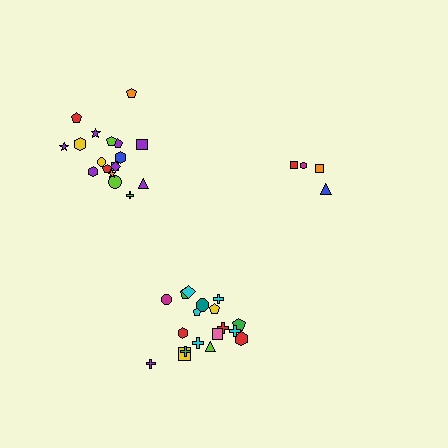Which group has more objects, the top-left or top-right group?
The top-left group.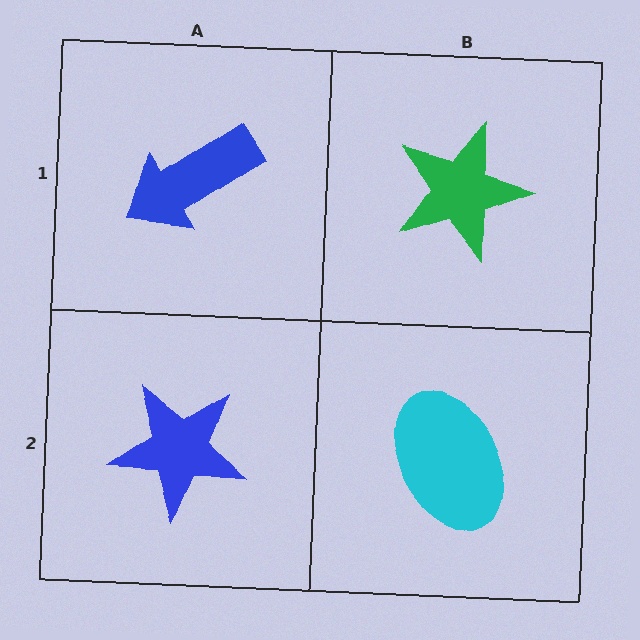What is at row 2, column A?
A blue star.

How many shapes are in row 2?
2 shapes.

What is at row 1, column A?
A blue arrow.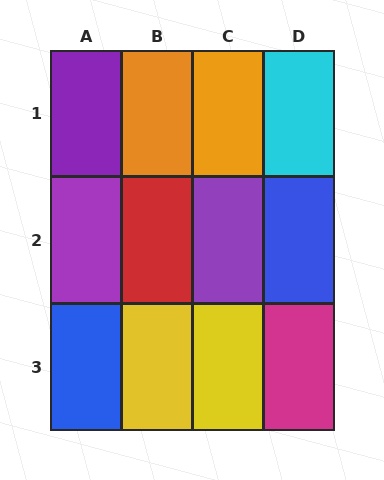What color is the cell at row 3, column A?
Blue.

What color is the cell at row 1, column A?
Purple.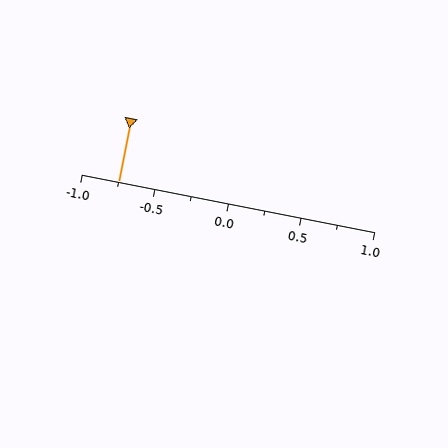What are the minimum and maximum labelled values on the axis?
The axis runs from -1.0 to 1.0.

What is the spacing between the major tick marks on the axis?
The major ticks are spaced 0.5 apart.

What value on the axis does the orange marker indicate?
The marker indicates approximately -0.75.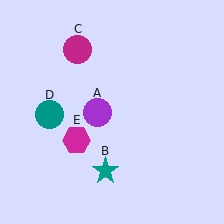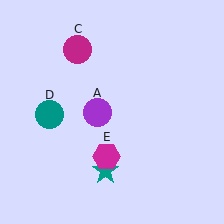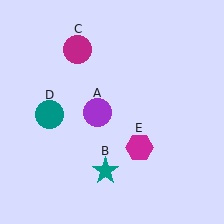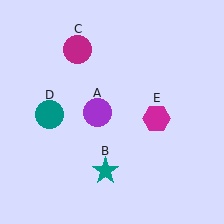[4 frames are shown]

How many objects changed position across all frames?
1 object changed position: magenta hexagon (object E).